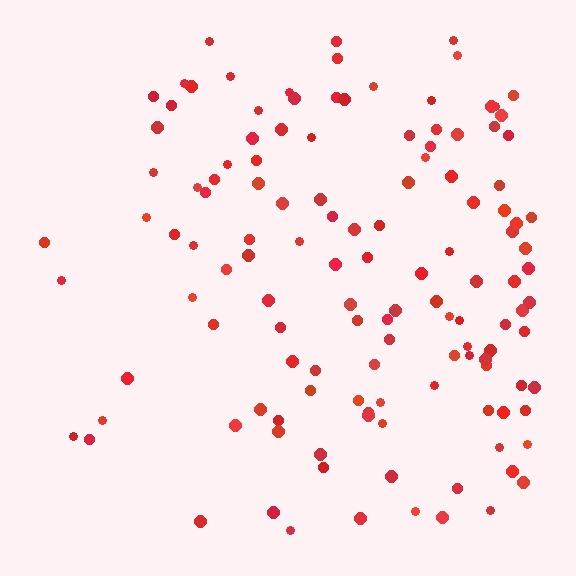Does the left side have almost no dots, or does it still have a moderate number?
Still a moderate number, just noticeably fewer than the right.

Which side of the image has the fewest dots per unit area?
The left.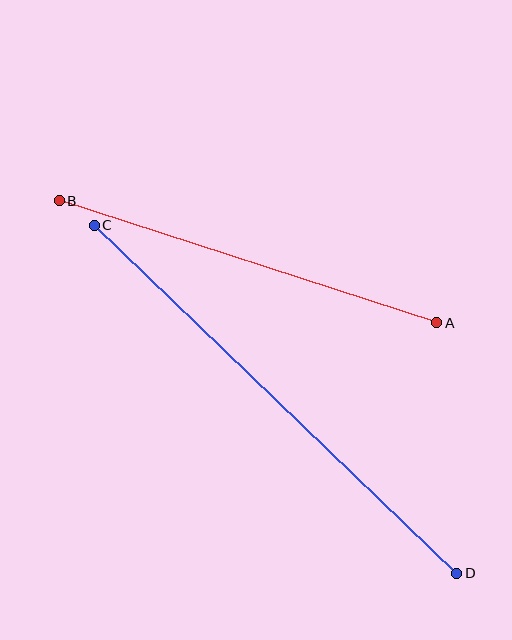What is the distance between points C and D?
The distance is approximately 503 pixels.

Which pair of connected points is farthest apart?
Points C and D are farthest apart.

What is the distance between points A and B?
The distance is approximately 397 pixels.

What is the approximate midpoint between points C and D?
The midpoint is at approximately (276, 399) pixels.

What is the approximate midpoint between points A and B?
The midpoint is at approximately (248, 262) pixels.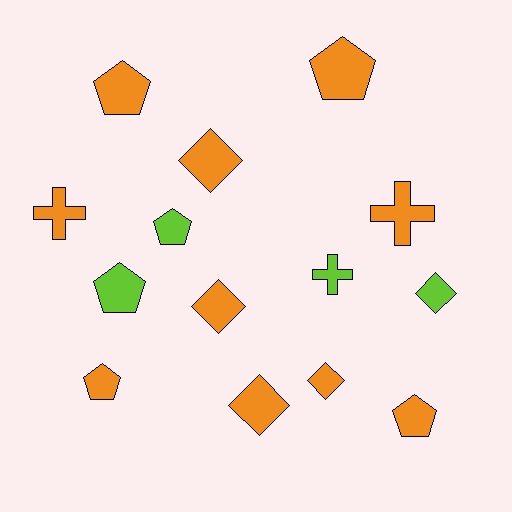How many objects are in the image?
There are 14 objects.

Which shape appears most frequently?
Pentagon, with 6 objects.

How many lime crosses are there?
There is 1 lime cross.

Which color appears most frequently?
Orange, with 10 objects.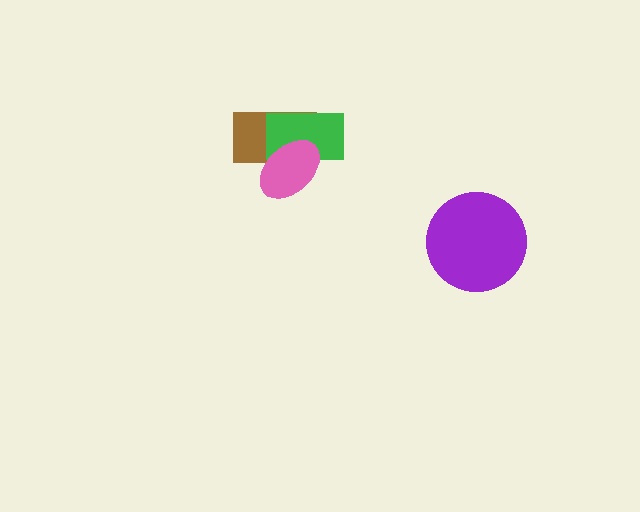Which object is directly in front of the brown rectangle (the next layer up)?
The green rectangle is directly in front of the brown rectangle.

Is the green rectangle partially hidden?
Yes, it is partially covered by another shape.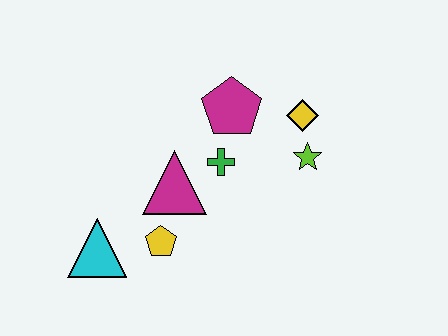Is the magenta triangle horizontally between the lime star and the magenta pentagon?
No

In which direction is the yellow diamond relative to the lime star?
The yellow diamond is above the lime star.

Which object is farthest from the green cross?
The cyan triangle is farthest from the green cross.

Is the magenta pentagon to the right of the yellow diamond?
No